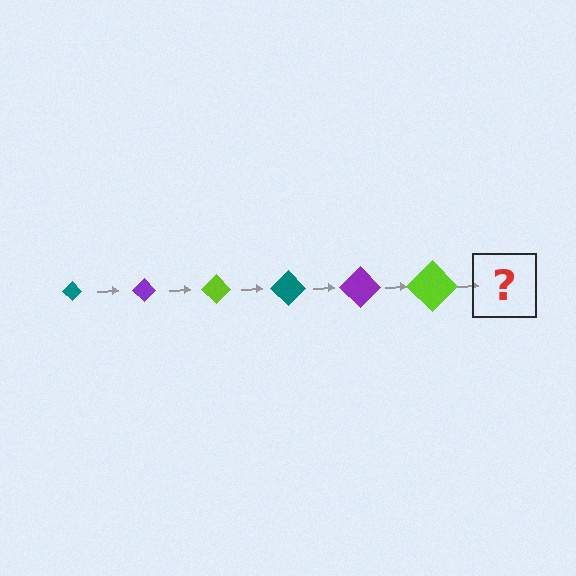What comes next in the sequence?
The next element should be a teal diamond, larger than the previous one.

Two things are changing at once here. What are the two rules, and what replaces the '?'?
The two rules are that the diamond grows larger each step and the color cycles through teal, purple, and lime. The '?' should be a teal diamond, larger than the previous one.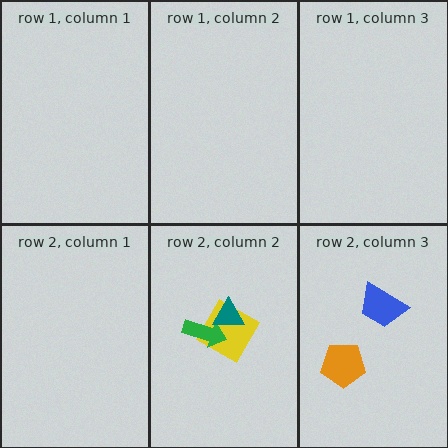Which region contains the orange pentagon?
The row 2, column 3 region.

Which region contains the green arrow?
The row 2, column 2 region.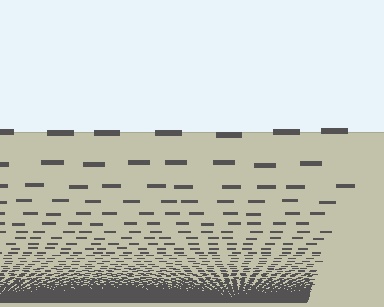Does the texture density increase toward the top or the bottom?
Density increases toward the bottom.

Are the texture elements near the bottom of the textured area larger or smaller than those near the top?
Smaller. The gradient is inverted — elements near the bottom are smaller and denser.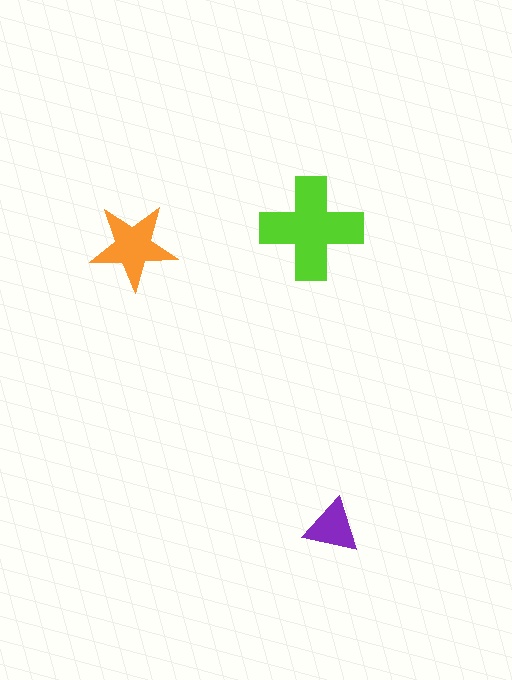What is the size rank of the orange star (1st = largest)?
2nd.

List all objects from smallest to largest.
The purple triangle, the orange star, the lime cross.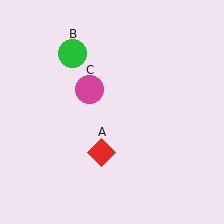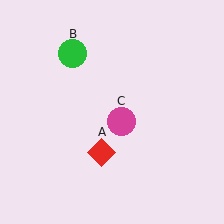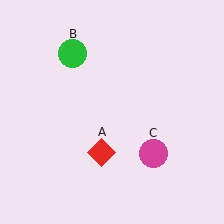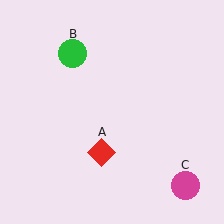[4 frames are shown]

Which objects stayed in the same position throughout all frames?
Red diamond (object A) and green circle (object B) remained stationary.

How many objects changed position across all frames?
1 object changed position: magenta circle (object C).